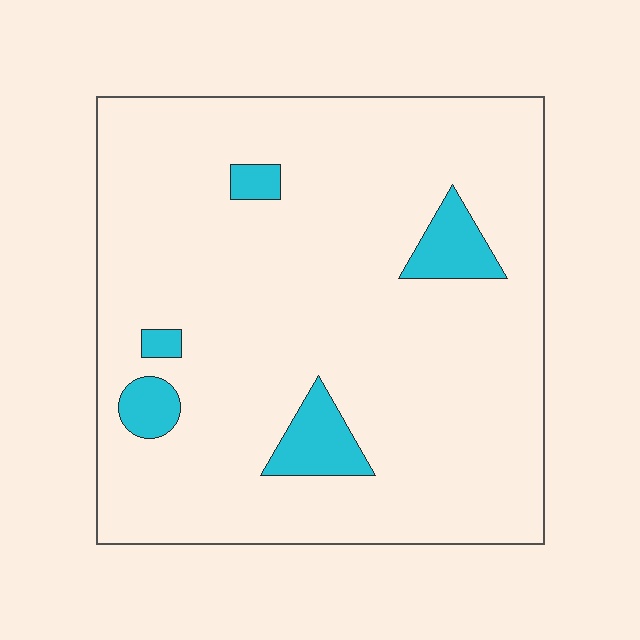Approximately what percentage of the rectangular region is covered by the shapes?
Approximately 10%.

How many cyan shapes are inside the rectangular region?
5.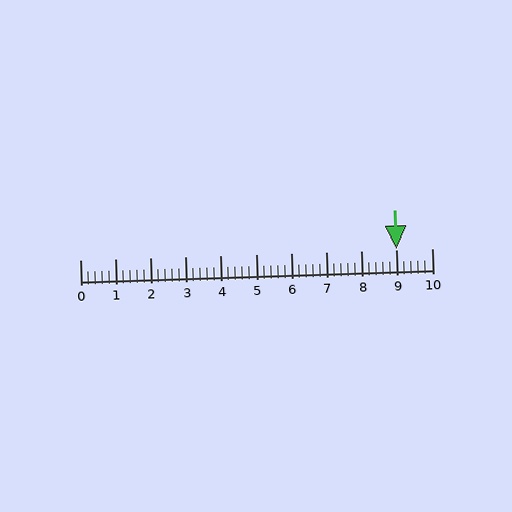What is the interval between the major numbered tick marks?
The major tick marks are spaced 1 units apart.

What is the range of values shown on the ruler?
The ruler shows values from 0 to 10.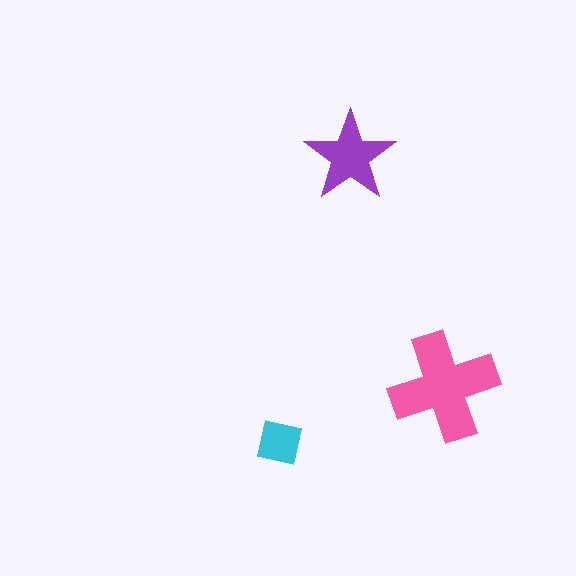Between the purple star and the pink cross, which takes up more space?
The pink cross.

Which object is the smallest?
The cyan square.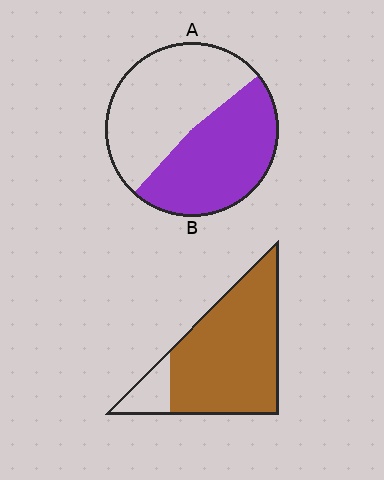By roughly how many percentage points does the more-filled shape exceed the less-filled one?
By roughly 40 percentage points (B over A).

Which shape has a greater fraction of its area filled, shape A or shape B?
Shape B.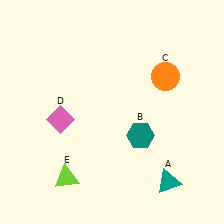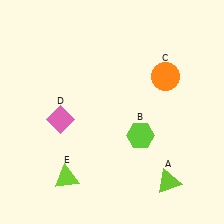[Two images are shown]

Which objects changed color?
A changed from teal to lime. B changed from teal to lime.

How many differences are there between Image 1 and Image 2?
There are 2 differences between the two images.